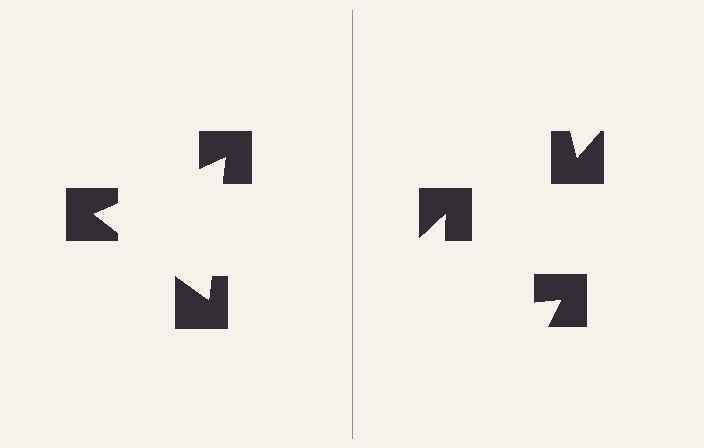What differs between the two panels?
The notched squares are positioned identically on both sides; only the wedge orientations differ. On the left they align to a triangle; on the right they are misaligned.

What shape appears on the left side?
An illusory triangle.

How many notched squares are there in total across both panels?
6 — 3 on each side.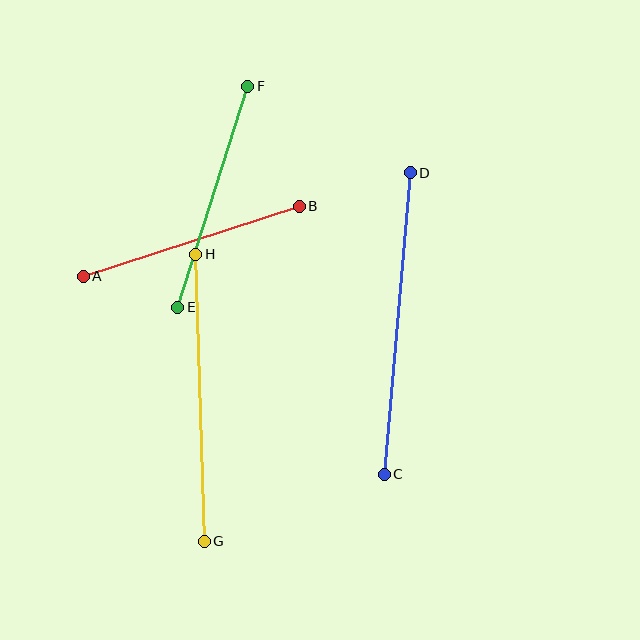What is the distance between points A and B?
The distance is approximately 227 pixels.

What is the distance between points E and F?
The distance is approximately 232 pixels.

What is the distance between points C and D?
The distance is approximately 302 pixels.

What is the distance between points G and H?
The distance is approximately 287 pixels.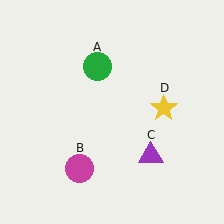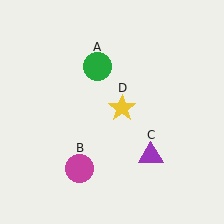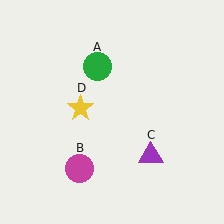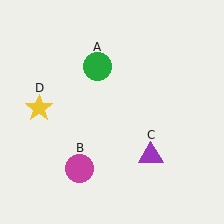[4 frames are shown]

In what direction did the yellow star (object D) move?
The yellow star (object D) moved left.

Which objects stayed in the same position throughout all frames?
Green circle (object A) and magenta circle (object B) and purple triangle (object C) remained stationary.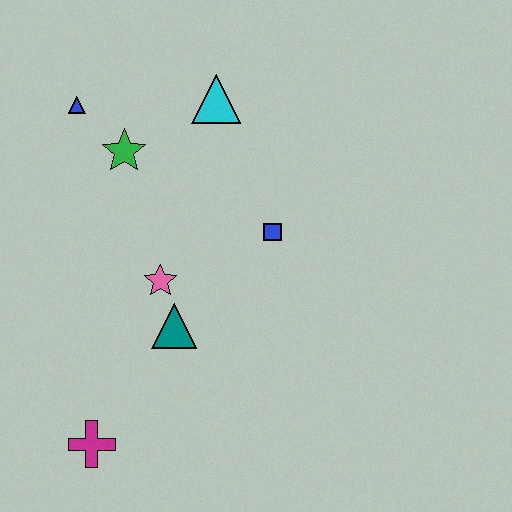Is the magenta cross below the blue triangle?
Yes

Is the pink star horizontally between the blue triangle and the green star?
No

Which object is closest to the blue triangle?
The green star is closest to the blue triangle.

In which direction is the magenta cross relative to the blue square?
The magenta cross is below the blue square.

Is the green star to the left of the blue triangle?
No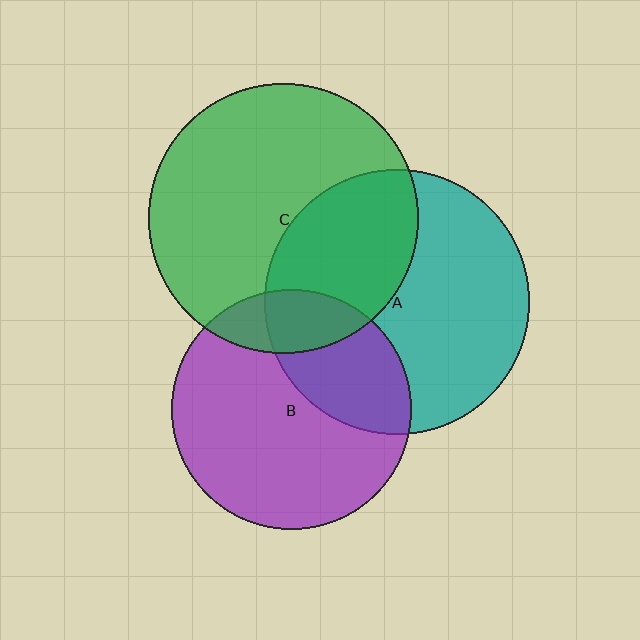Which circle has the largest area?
Circle C (green).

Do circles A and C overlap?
Yes.